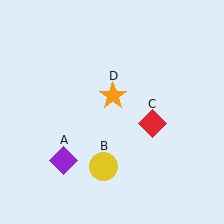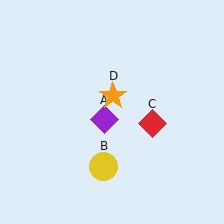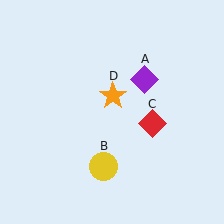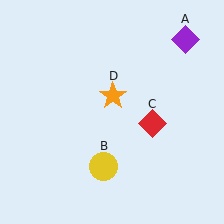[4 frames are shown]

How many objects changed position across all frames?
1 object changed position: purple diamond (object A).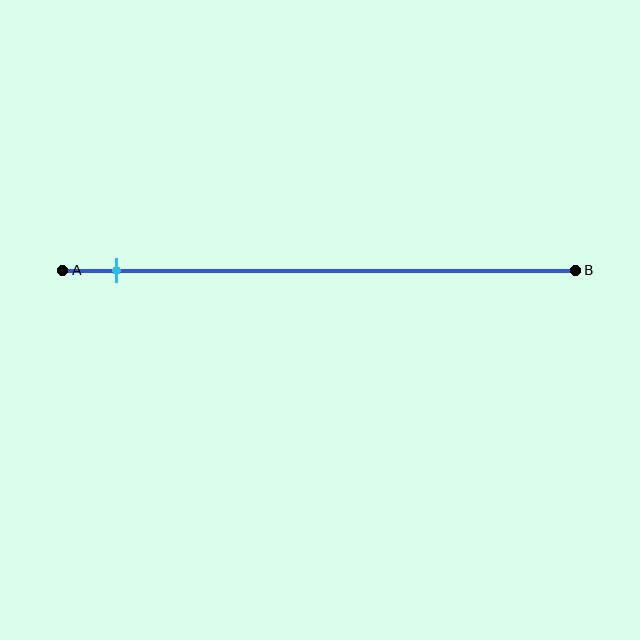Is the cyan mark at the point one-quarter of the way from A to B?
No, the mark is at about 10% from A, not at the 25% one-quarter point.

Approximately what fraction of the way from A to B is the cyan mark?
The cyan mark is approximately 10% of the way from A to B.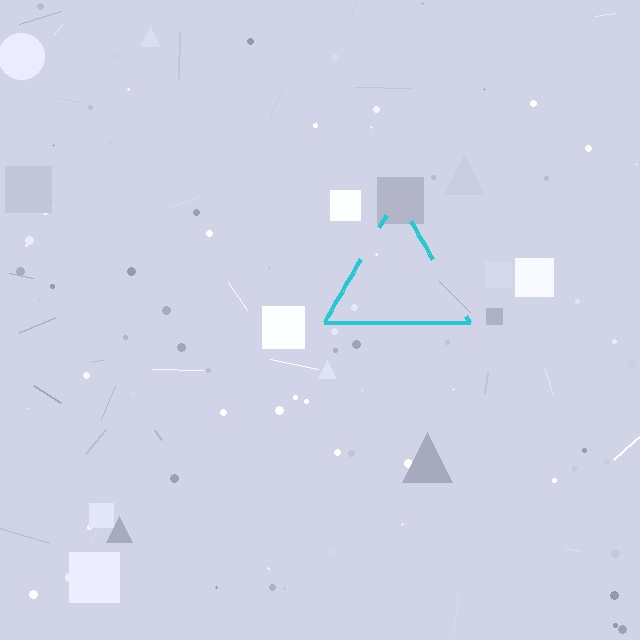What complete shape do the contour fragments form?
The contour fragments form a triangle.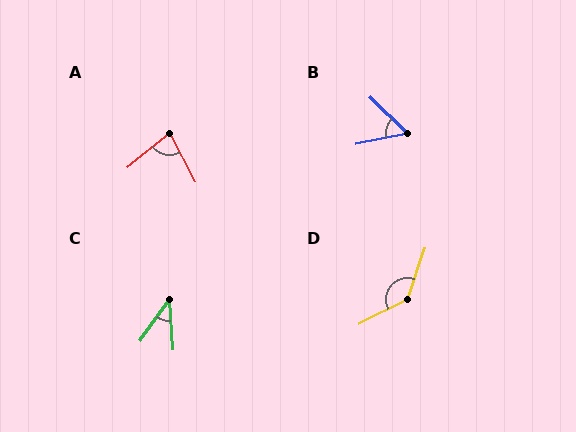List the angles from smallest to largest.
C (40°), B (55°), A (79°), D (136°).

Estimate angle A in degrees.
Approximately 79 degrees.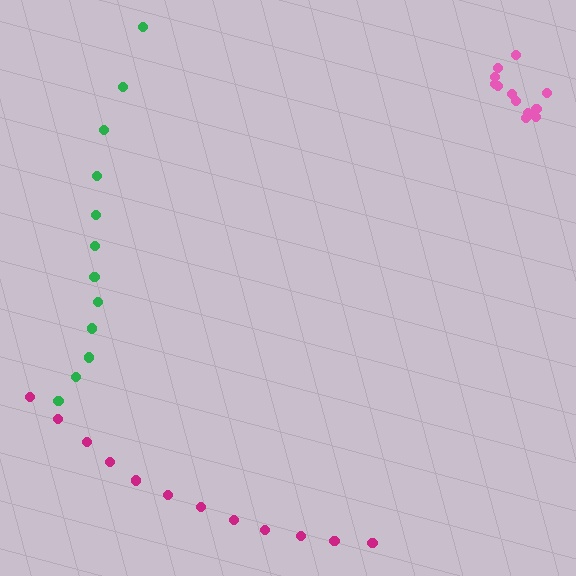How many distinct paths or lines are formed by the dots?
There are 3 distinct paths.